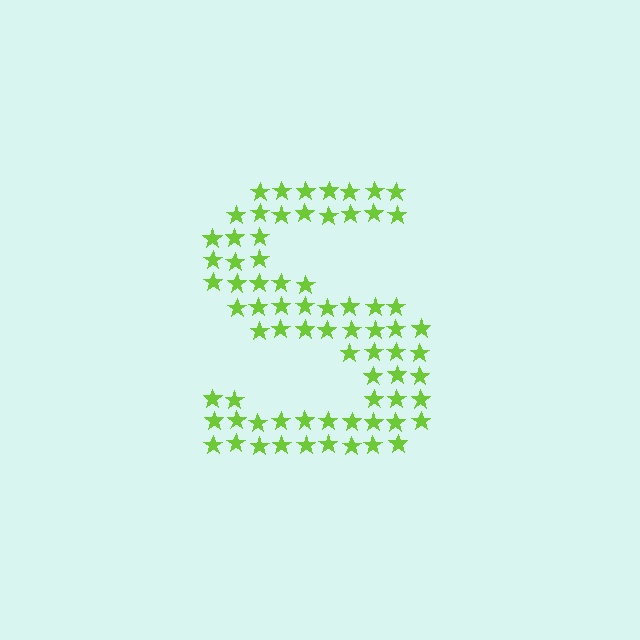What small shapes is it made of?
It is made of small stars.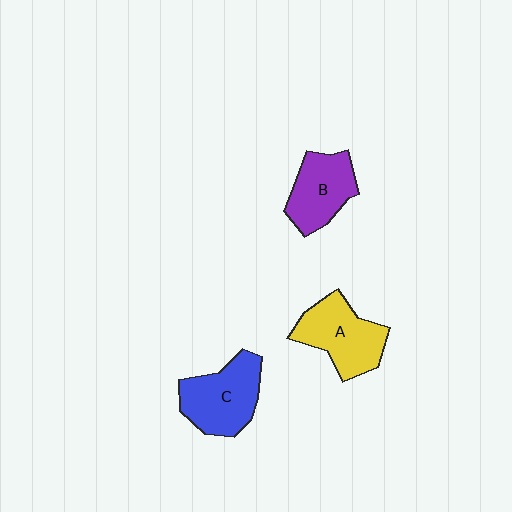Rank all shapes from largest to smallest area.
From largest to smallest: C (blue), A (yellow), B (purple).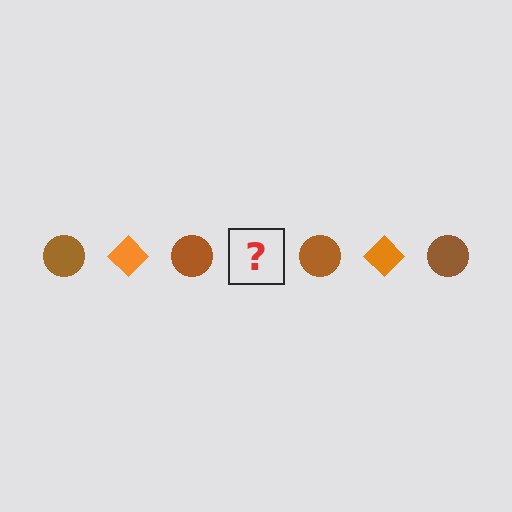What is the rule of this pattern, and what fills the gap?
The rule is that the pattern alternates between brown circle and orange diamond. The gap should be filled with an orange diamond.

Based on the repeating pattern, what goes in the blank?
The blank should be an orange diamond.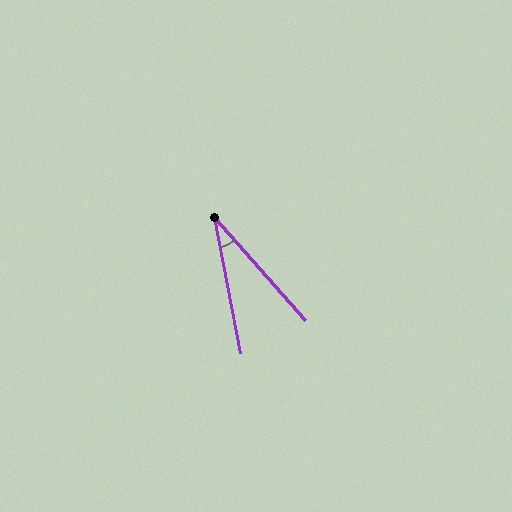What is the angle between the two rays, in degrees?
Approximately 31 degrees.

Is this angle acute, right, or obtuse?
It is acute.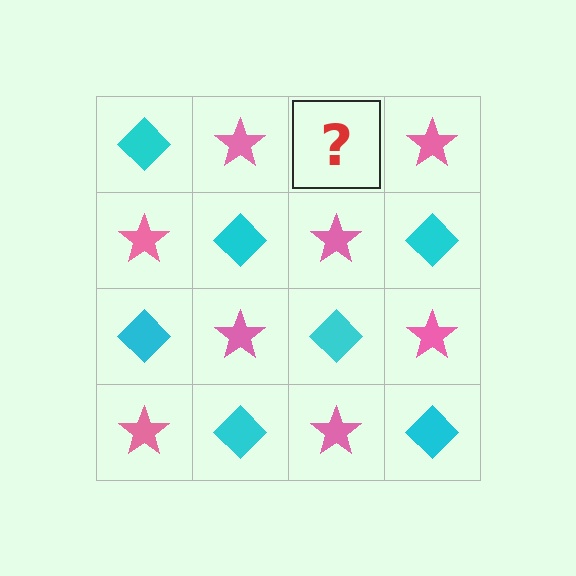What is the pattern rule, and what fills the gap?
The rule is that it alternates cyan diamond and pink star in a checkerboard pattern. The gap should be filled with a cyan diamond.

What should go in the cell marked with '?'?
The missing cell should contain a cyan diamond.